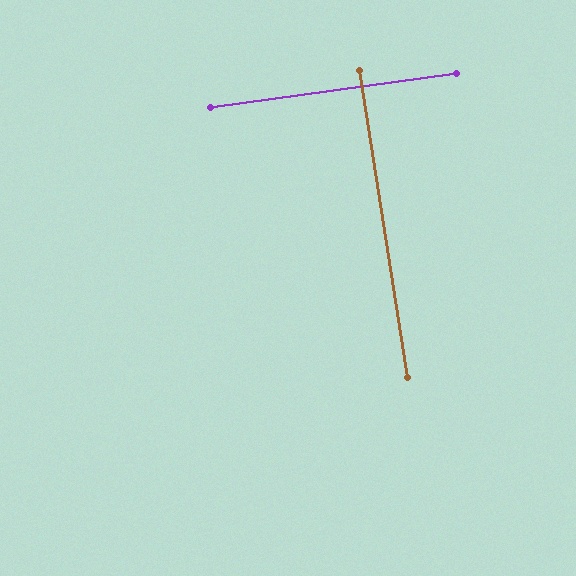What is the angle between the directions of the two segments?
Approximately 89 degrees.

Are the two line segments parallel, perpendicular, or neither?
Perpendicular — they meet at approximately 89°.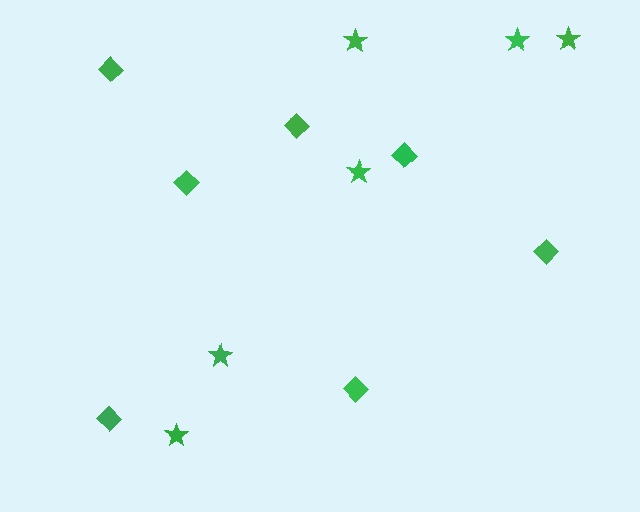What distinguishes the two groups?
There are 2 groups: one group of stars (6) and one group of diamonds (7).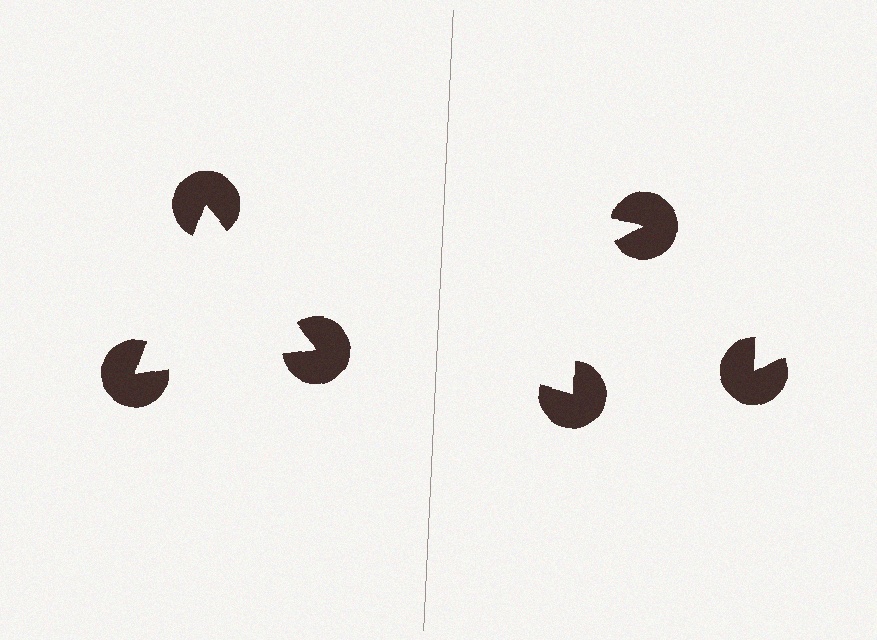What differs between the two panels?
The pac-man discs are positioned identically on both sides; only the wedge orientations differ. On the left they align to a triangle; on the right they are misaligned.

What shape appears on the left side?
An illusory triangle.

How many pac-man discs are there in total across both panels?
6 — 3 on each side.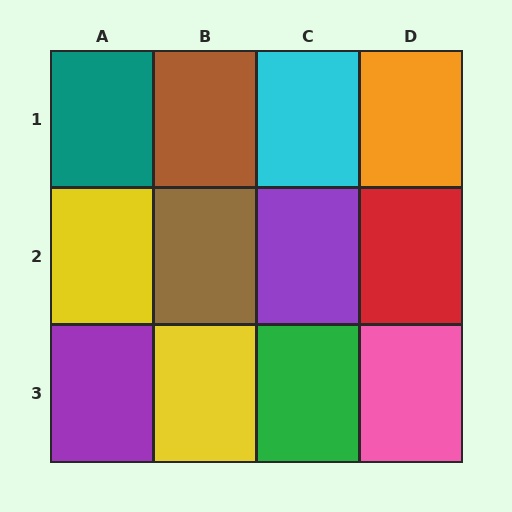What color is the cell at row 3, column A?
Purple.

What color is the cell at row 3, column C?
Green.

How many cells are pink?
1 cell is pink.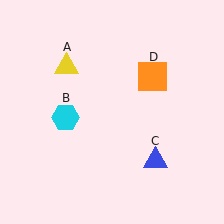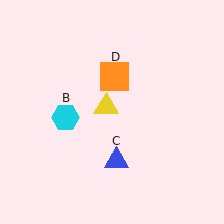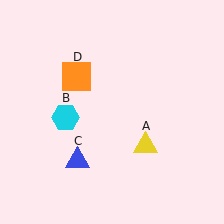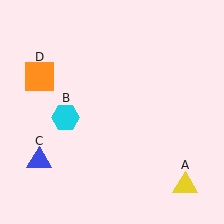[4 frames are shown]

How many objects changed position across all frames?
3 objects changed position: yellow triangle (object A), blue triangle (object C), orange square (object D).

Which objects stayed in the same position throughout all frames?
Cyan hexagon (object B) remained stationary.